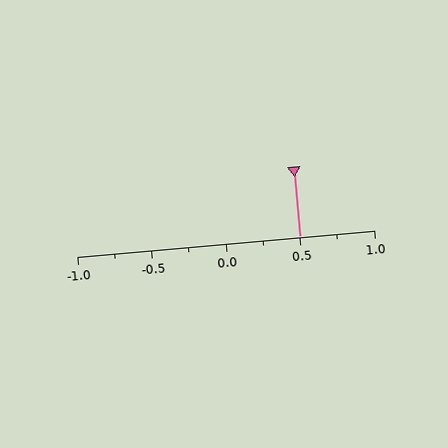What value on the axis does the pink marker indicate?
The marker indicates approximately 0.5.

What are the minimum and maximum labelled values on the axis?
The axis runs from -1.0 to 1.0.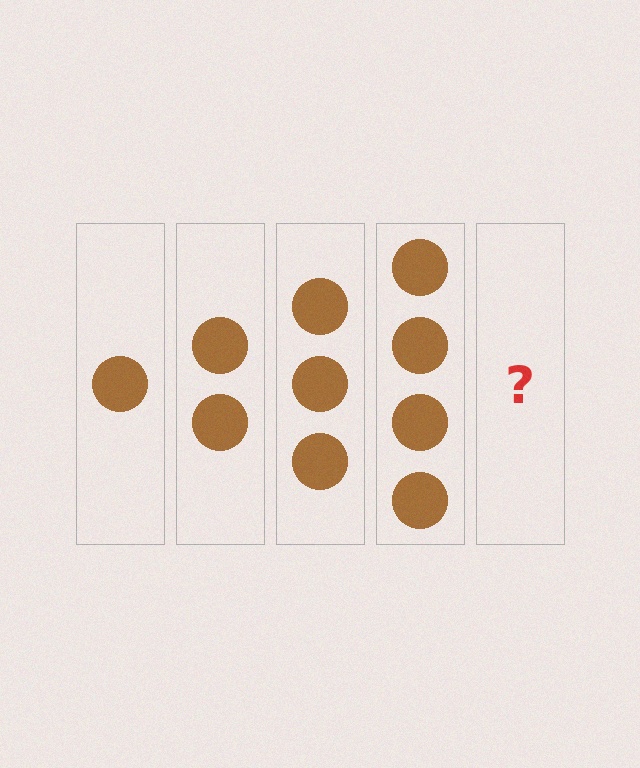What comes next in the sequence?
The next element should be 5 circles.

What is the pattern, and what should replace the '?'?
The pattern is that each step adds one more circle. The '?' should be 5 circles.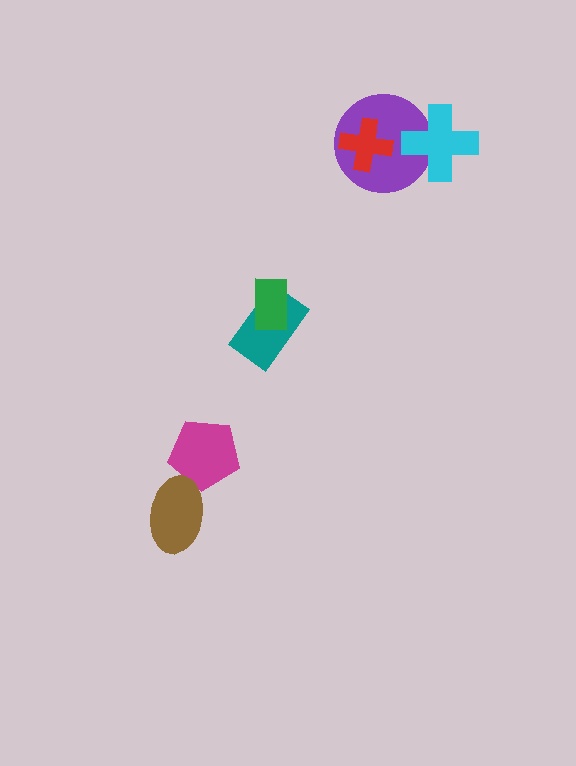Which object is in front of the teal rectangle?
The green rectangle is in front of the teal rectangle.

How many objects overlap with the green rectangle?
1 object overlaps with the green rectangle.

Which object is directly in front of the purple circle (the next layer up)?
The red cross is directly in front of the purple circle.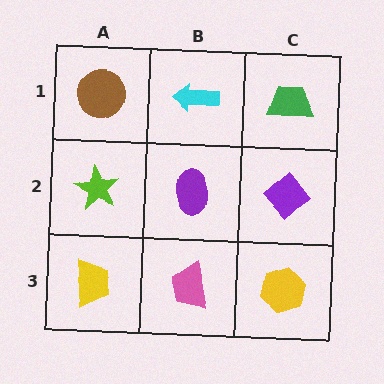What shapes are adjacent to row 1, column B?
A purple ellipse (row 2, column B), a brown circle (row 1, column A), a green trapezoid (row 1, column C).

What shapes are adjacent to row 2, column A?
A brown circle (row 1, column A), a yellow trapezoid (row 3, column A), a purple ellipse (row 2, column B).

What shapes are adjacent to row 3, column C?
A purple diamond (row 2, column C), a pink trapezoid (row 3, column B).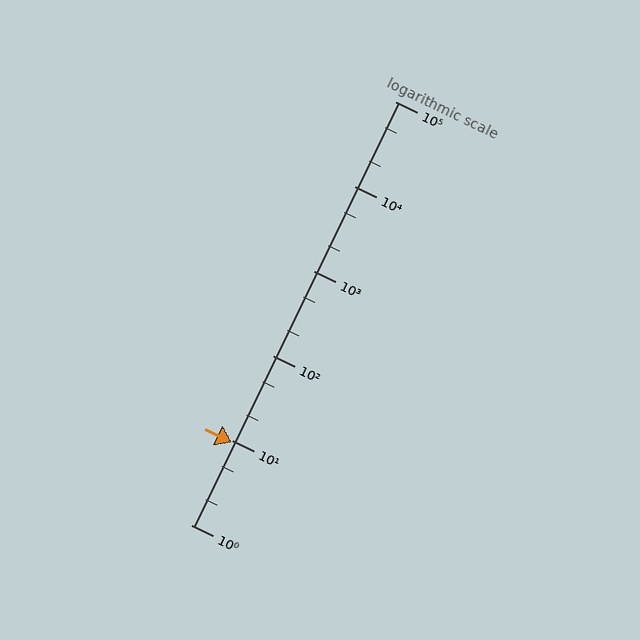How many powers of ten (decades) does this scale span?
The scale spans 5 decades, from 1 to 100000.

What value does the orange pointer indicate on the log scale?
The pointer indicates approximately 9.4.